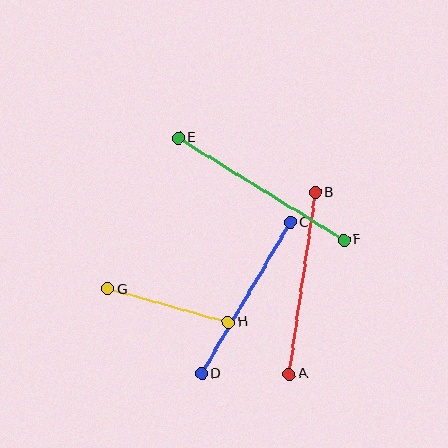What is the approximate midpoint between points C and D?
The midpoint is at approximately (246, 298) pixels.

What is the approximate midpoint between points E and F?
The midpoint is at approximately (261, 189) pixels.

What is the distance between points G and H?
The distance is approximately 125 pixels.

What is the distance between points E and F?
The distance is approximately 195 pixels.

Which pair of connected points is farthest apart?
Points E and F are farthest apart.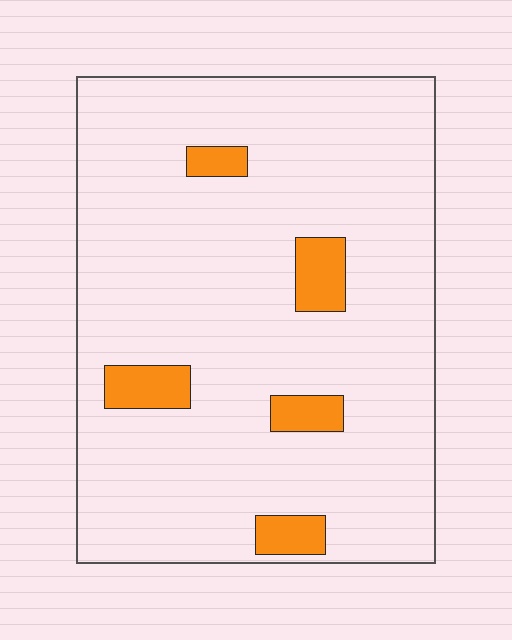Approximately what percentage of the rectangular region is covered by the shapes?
Approximately 10%.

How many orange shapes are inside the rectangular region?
5.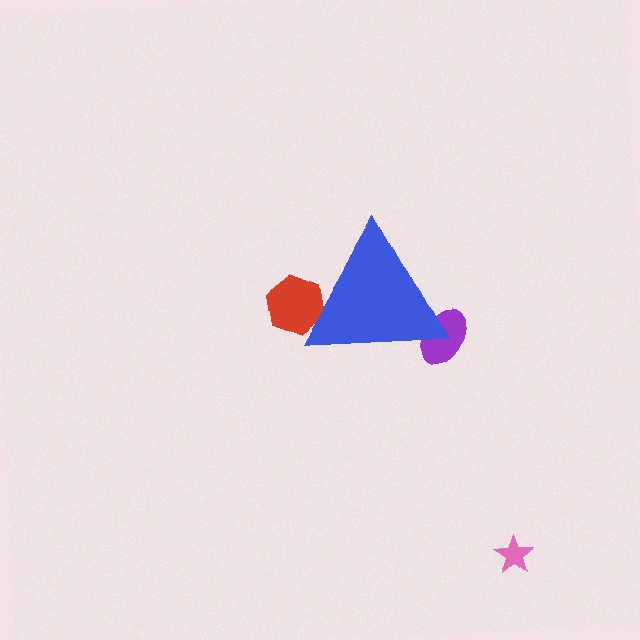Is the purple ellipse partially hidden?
Yes, the purple ellipse is partially hidden behind the blue triangle.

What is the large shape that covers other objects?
A blue triangle.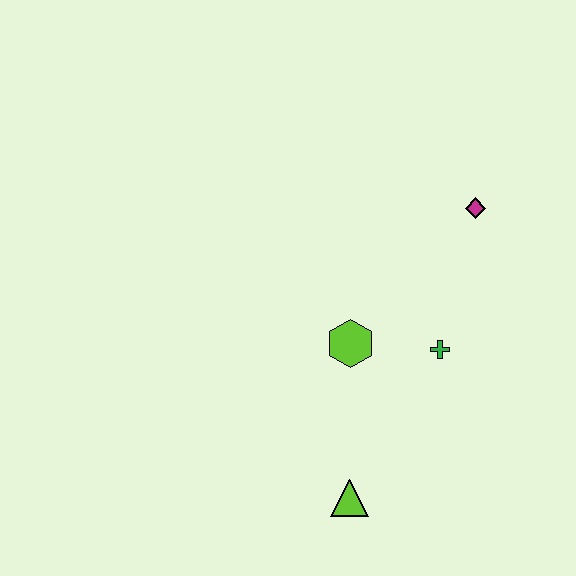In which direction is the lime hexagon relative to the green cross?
The lime hexagon is to the left of the green cross.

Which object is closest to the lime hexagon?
The green cross is closest to the lime hexagon.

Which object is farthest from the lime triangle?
The magenta diamond is farthest from the lime triangle.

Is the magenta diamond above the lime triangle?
Yes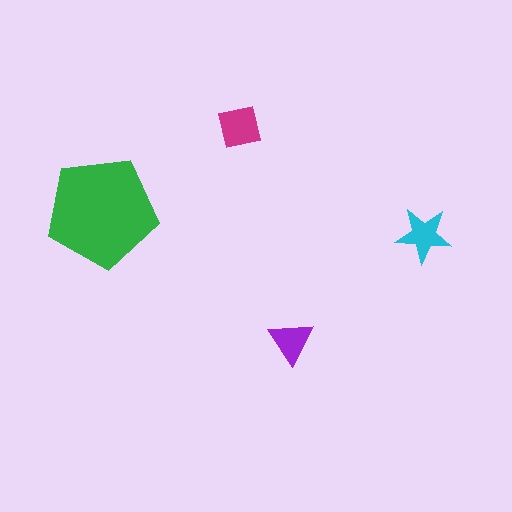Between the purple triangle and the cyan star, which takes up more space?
The cyan star.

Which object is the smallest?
The purple triangle.